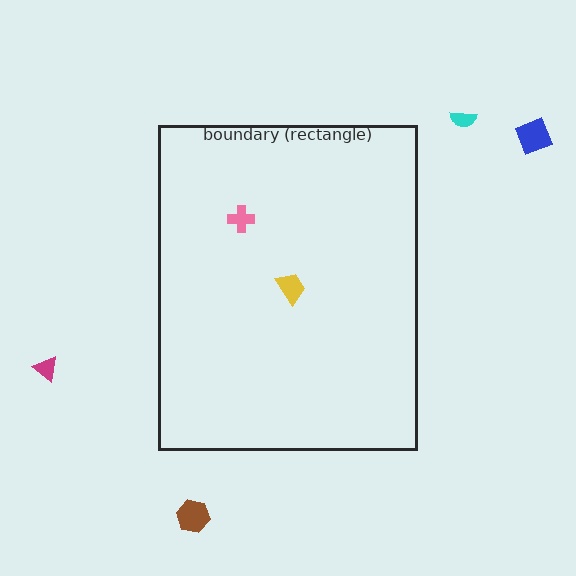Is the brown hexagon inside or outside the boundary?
Outside.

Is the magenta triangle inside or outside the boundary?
Outside.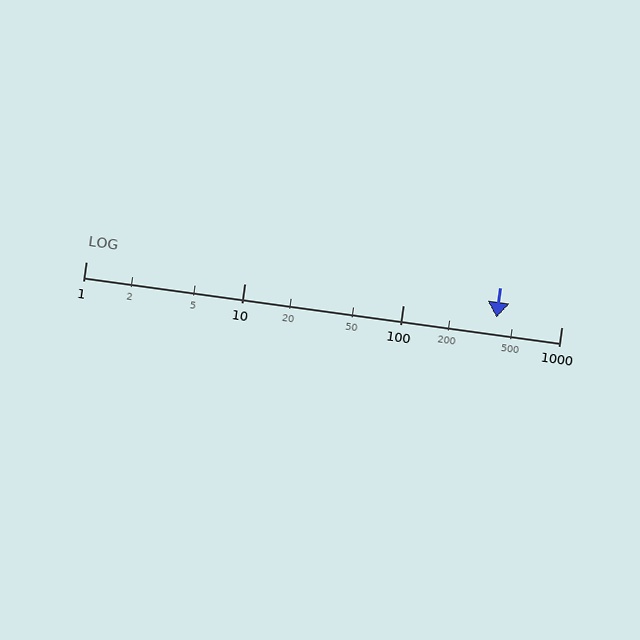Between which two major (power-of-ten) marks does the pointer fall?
The pointer is between 100 and 1000.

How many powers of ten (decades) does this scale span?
The scale spans 3 decades, from 1 to 1000.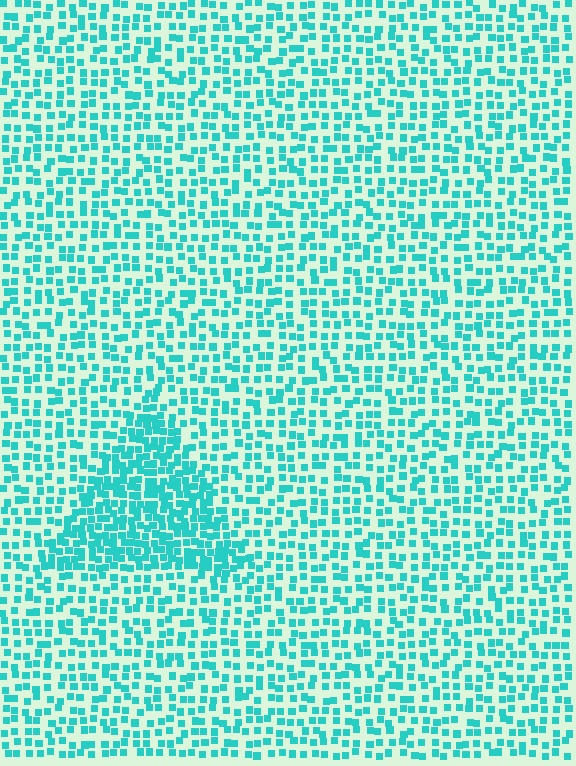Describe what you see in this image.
The image contains small cyan elements arranged at two different densities. A triangle-shaped region is visible where the elements are more densely packed than the surrounding area.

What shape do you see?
I see a triangle.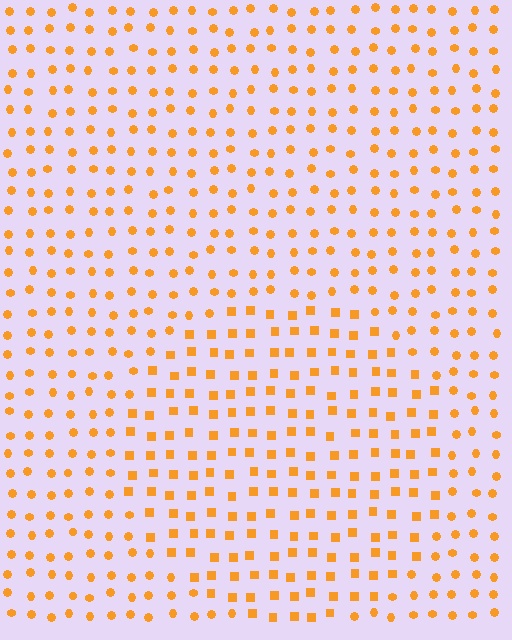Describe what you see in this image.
The image is filled with small orange elements arranged in a uniform grid. A circle-shaped region contains squares, while the surrounding area contains circles. The boundary is defined purely by the change in element shape.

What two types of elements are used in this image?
The image uses squares inside the circle region and circles outside it.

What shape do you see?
I see a circle.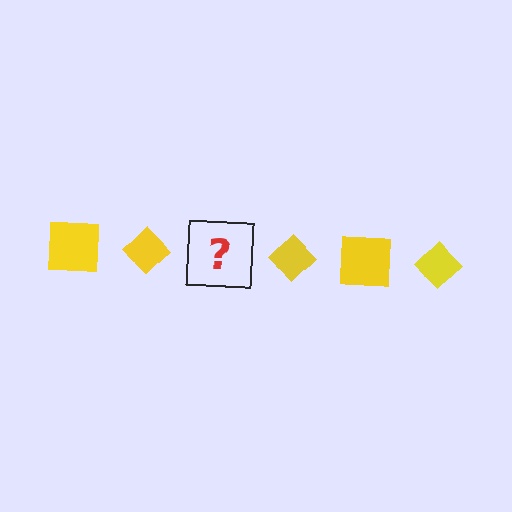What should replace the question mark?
The question mark should be replaced with a yellow square.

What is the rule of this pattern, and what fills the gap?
The rule is that the pattern cycles through square, diamond shapes in yellow. The gap should be filled with a yellow square.